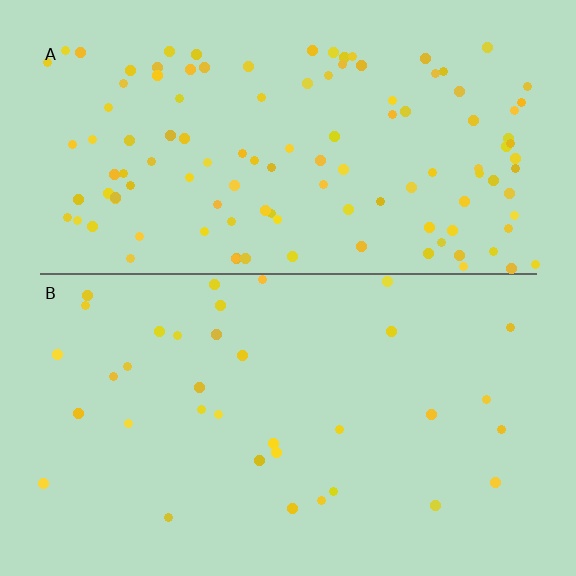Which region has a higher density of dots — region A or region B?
A (the top).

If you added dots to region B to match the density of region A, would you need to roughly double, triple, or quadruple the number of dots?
Approximately triple.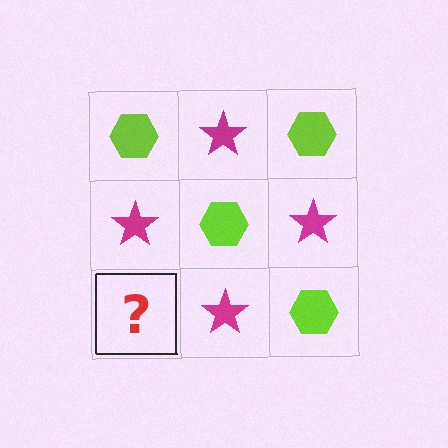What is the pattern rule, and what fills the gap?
The rule is that it alternates lime hexagon and magenta star in a checkerboard pattern. The gap should be filled with a lime hexagon.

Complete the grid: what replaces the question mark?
The question mark should be replaced with a lime hexagon.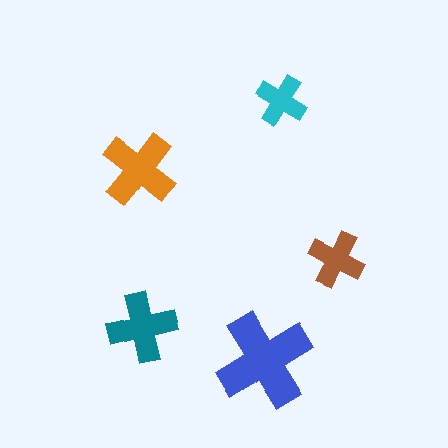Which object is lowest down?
The blue cross is bottommost.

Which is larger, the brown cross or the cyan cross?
The brown one.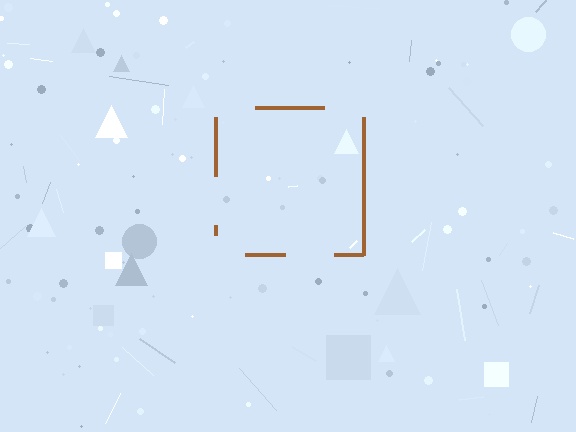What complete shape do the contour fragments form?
The contour fragments form a square.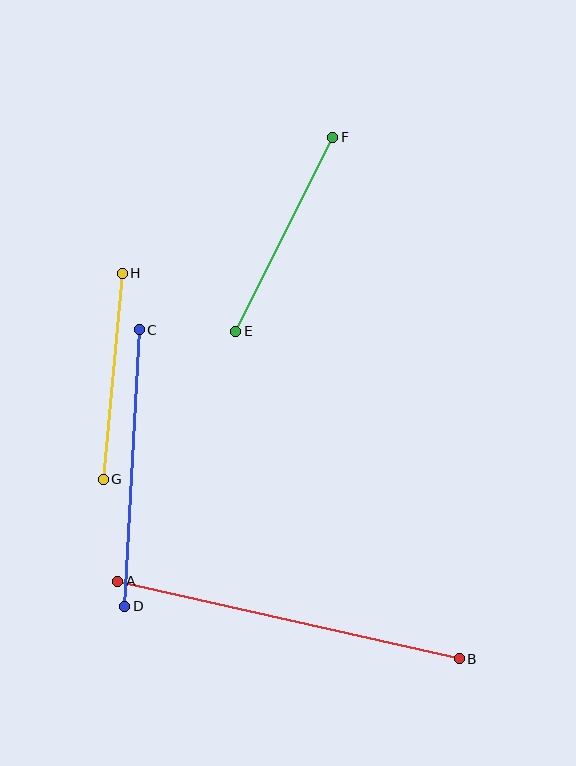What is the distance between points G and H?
The distance is approximately 207 pixels.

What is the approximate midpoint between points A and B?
The midpoint is at approximately (289, 620) pixels.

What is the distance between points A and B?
The distance is approximately 350 pixels.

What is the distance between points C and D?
The distance is approximately 277 pixels.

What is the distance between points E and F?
The distance is approximately 217 pixels.